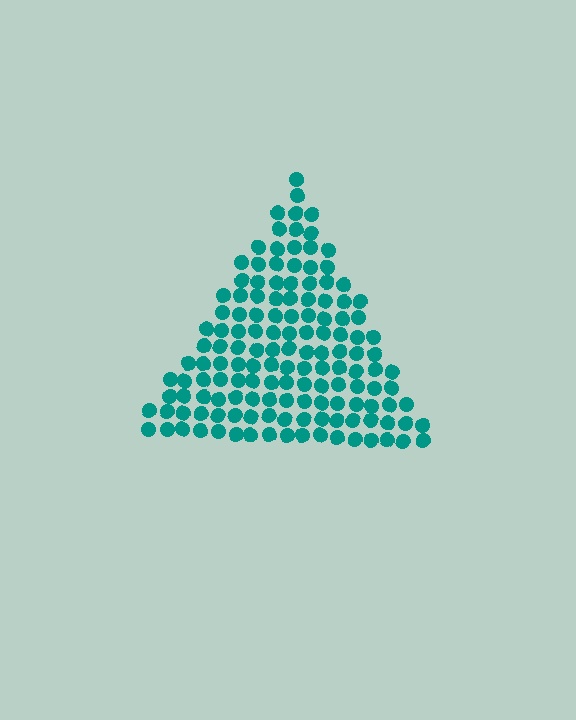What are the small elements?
The small elements are circles.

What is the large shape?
The large shape is a triangle.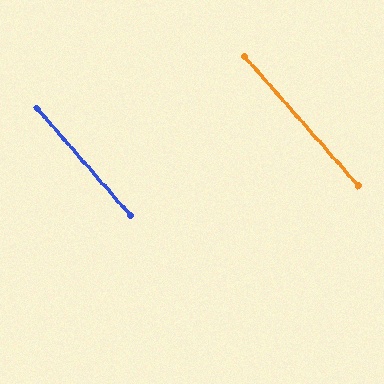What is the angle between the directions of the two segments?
Approximately 0 degrees.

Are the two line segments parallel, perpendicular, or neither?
Parallel — their directions differ by only 0.3°.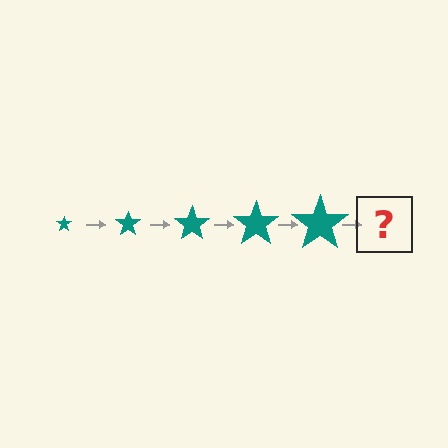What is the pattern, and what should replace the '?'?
The pattern is that the star gets progressively larger each step. The '?' should be a teal star, larger than the previous one.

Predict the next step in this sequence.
The next step is a teal star, larger than the previous one.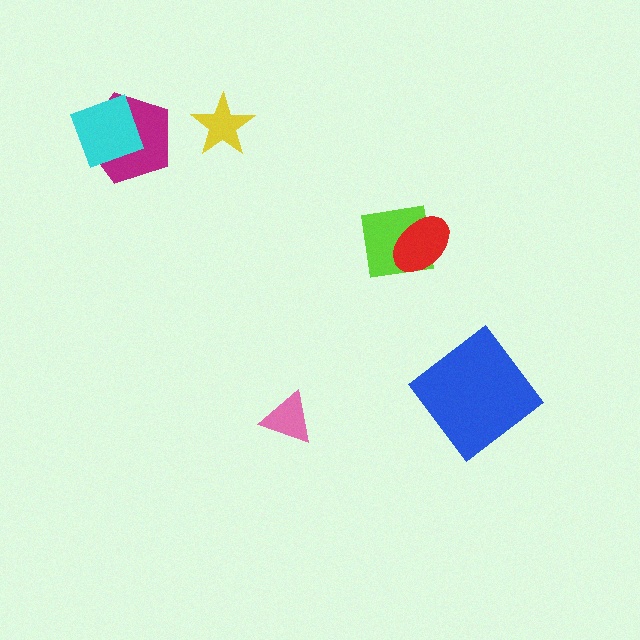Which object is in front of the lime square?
The red ellipse is in front of the lime square.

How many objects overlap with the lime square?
1 object overlaps with the lime square.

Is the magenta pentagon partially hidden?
Yes, it is partially covered by another shape.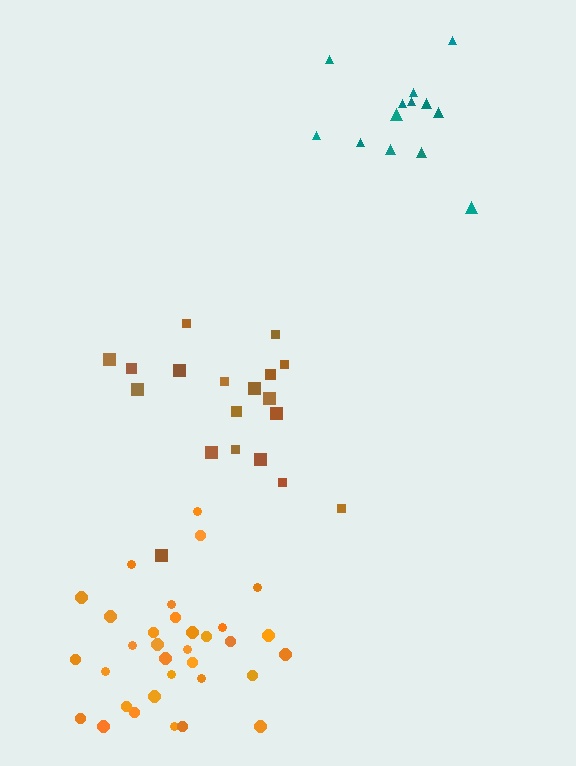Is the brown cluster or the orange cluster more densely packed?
Orange.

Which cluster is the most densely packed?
Orange.